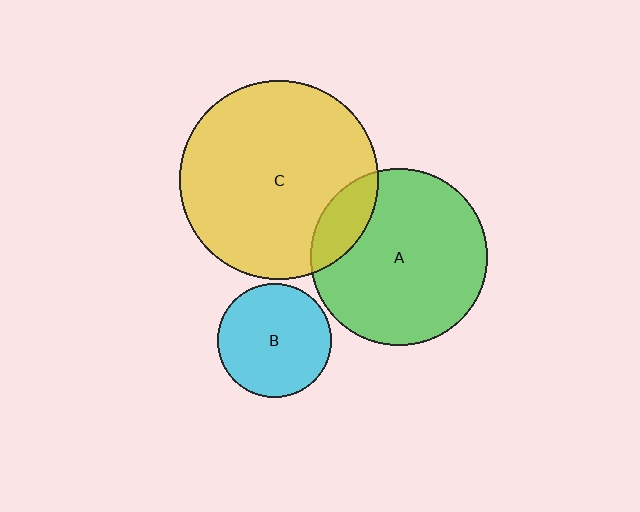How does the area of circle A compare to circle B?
Approximately 2.4 times.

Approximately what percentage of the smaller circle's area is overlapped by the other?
Approximately 15%.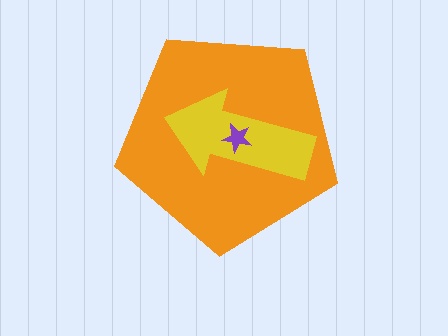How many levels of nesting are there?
3.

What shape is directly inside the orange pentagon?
The yellow arrow.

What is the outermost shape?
The orange pentagon.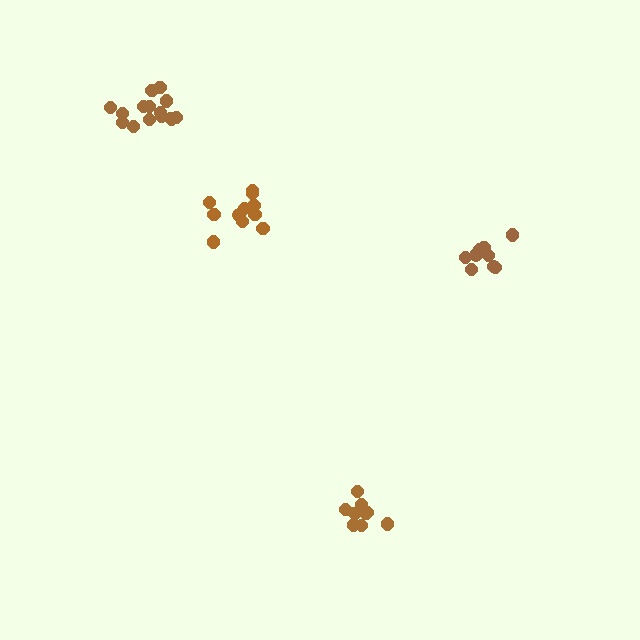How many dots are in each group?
Group 1: 11 dots, Group 2: 9 dots, Group 3: 15 dots, Group 4: 9 dots (44 total).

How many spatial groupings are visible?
There are 4 spatial groupings.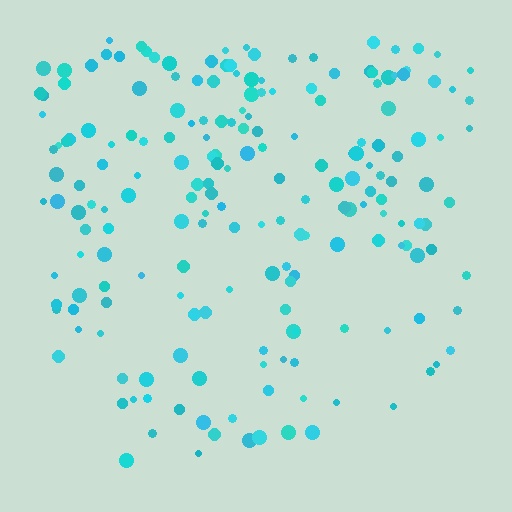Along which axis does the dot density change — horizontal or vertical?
Vertical.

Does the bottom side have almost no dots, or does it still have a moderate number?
Still a moderate number, just noticeably fewer than the top.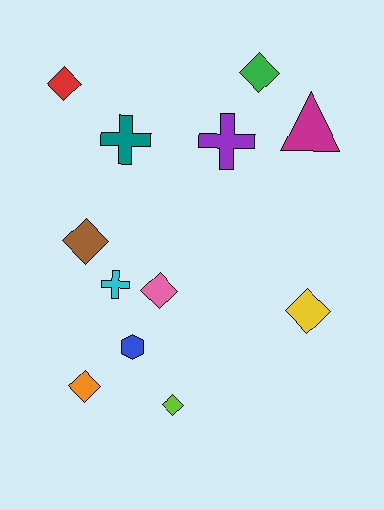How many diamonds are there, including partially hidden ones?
There are 7 diamonds.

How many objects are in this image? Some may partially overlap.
There are 12 objects.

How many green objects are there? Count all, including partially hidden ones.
There is 1 green object.